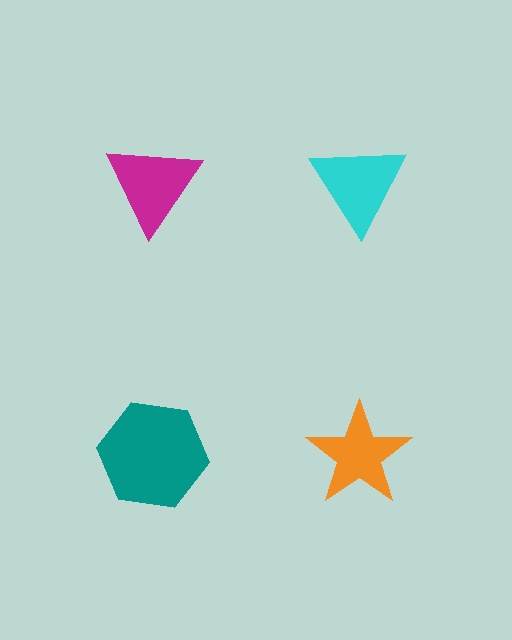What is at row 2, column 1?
A teal hexagon.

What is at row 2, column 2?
An orange star.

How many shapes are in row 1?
2 shapes.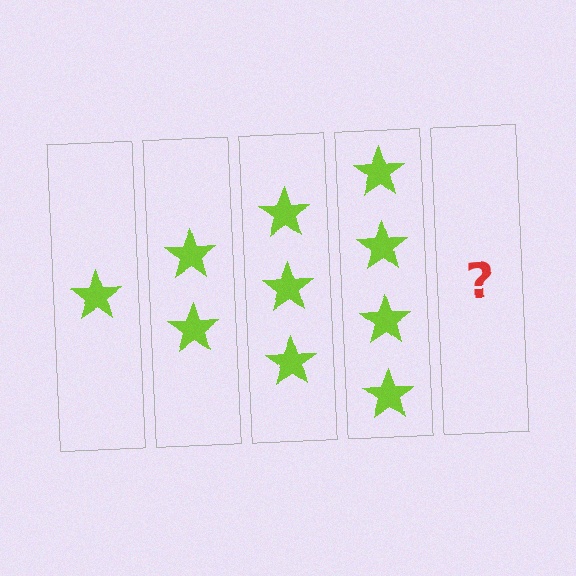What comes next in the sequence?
The next element should be 5 stars.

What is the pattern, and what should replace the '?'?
The pattern is that each step adds one more star. The '?' should be 5 stars.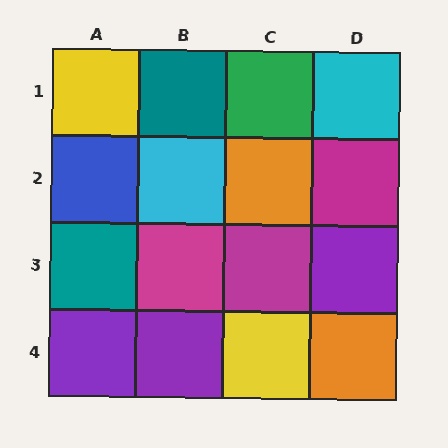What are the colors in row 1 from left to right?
Yellow, teal, green, cyan.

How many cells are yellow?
2 cells are yellow.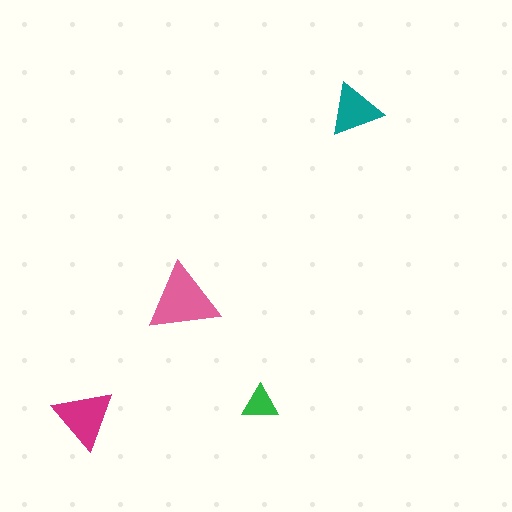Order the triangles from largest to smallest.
the pink one, the magenta one, the teal one, the green one.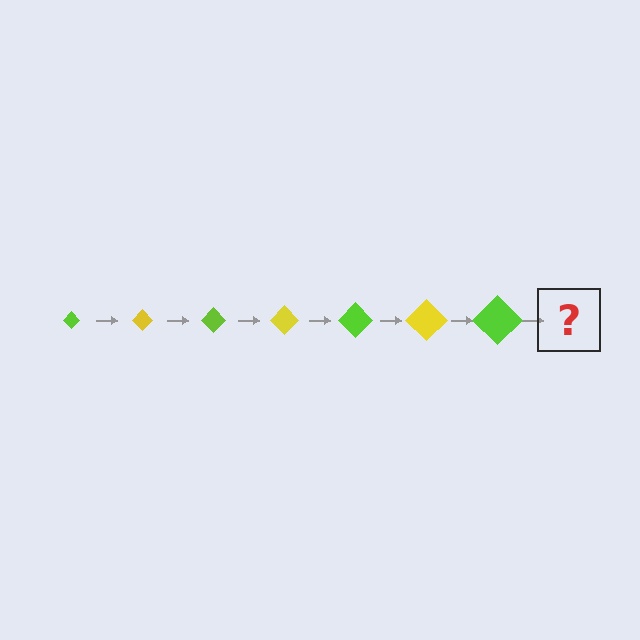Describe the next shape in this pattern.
It should be a yellow diamond, larger than the previous one.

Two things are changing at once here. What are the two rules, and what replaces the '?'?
The two rules are that the diamond grows larger each step and the color cycles through lime and yellow. The '?' should be a yellow diamond, larger than the previous one.